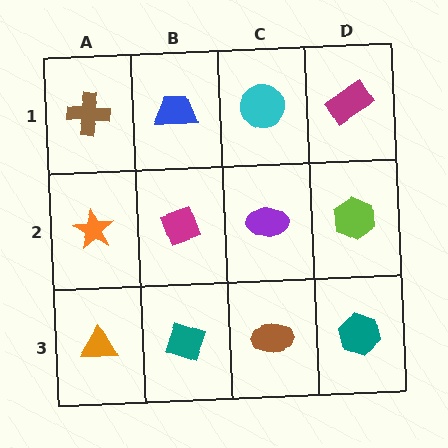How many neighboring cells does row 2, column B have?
4.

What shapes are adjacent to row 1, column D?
A lime hexagon (row 2, column D), a cyan circle (row 1, column C).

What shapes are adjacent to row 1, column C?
A purple ellipse (row 2, column C), a blue trapezoid (row 1, column B), a magenta rectangle (row 1, column D).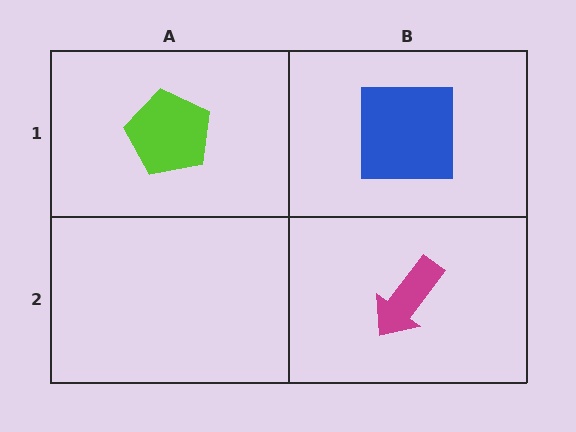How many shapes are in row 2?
1 shape.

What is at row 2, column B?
A magenta arrow.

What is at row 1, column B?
A blue square.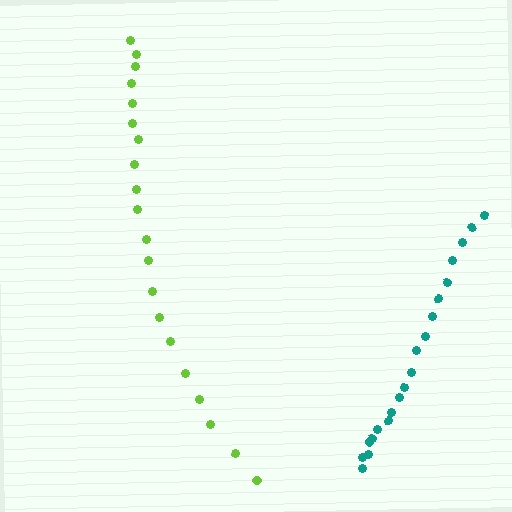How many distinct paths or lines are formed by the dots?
There are 2 distinct paths.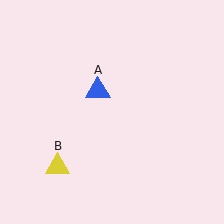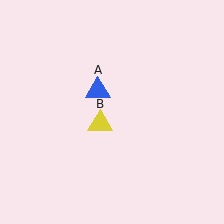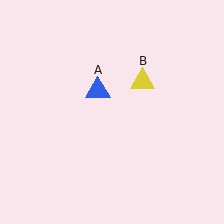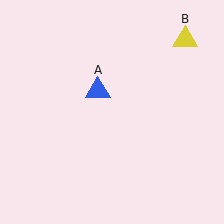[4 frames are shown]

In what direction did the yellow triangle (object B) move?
The yellow triangle (object B) moved up and to the right.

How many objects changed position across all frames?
1 object changed position: yellow triangle (object B).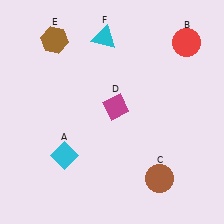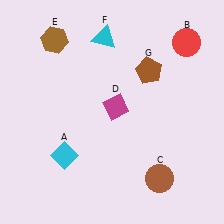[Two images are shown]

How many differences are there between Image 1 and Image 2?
There is 1 difference between the two images.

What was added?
A brown pentagon (G) was added in Image 2.